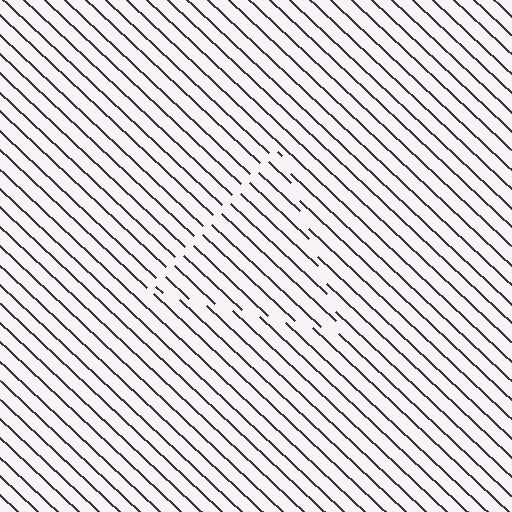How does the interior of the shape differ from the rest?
The interior of the shape contains the same grating, shifted by half a period — the contour is defined by the phase discontinuity where line-ends from the inner and outer gratings abut.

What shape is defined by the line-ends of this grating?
An illusory triangle. The interior of the shape contains the same grating, shifted by half a period — the contour is defined by the phase discontinuity where line-ends from the inner and outer gratings abut.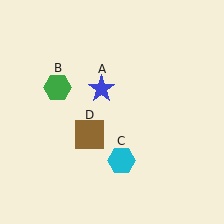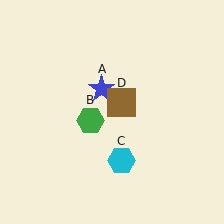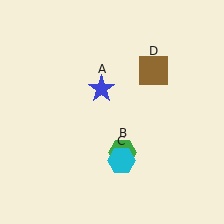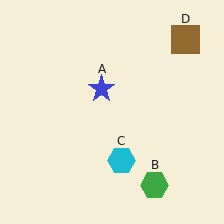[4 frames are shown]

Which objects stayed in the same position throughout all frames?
Blue star (object A) and cyan hexagon (object C) remained stationary.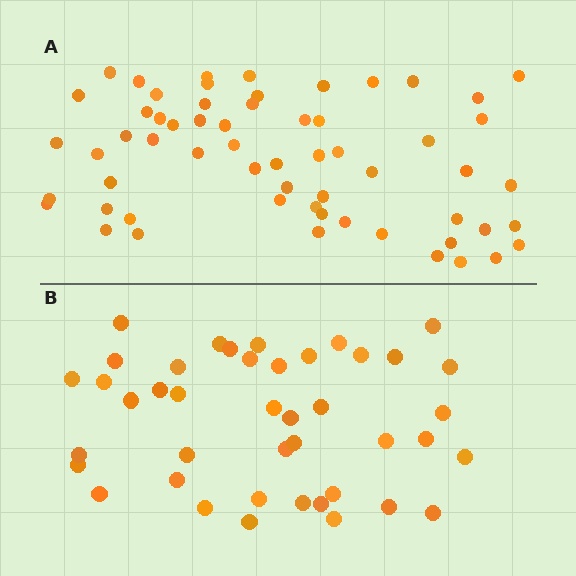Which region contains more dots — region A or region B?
Region A (the top region) has more dots.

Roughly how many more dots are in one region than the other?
Region A has approximately 20 more dots than region B.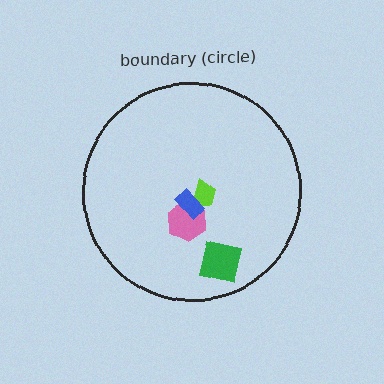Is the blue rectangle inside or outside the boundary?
Inside.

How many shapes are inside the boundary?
4 inside, 0 outside.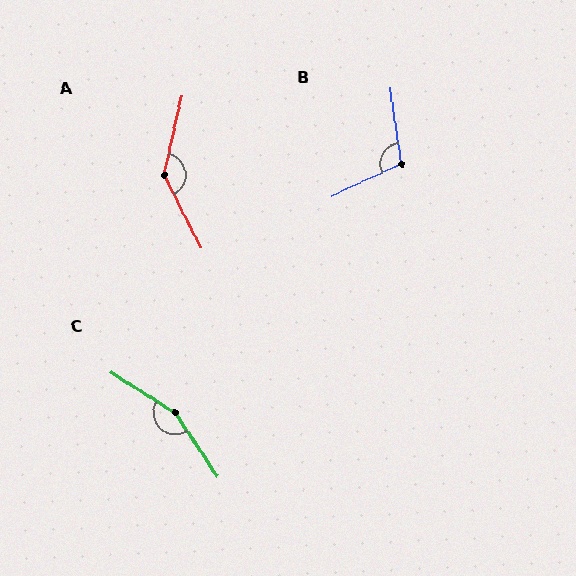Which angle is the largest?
C, at approximately 156 degrees.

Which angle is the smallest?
B, at approximately 107 degrees.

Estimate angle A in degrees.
Approximately 141 degrees.